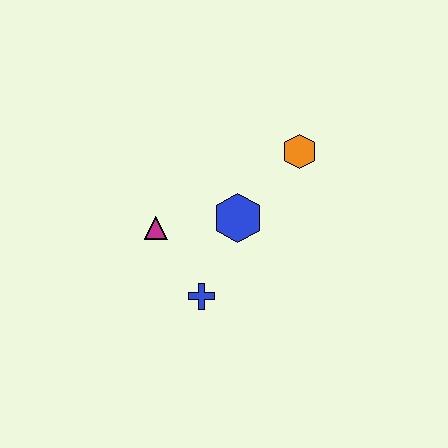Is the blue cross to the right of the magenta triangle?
Yes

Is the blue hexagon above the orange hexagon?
No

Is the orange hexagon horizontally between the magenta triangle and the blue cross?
No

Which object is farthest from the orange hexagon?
The blue cross is farthest from the orange hexagon.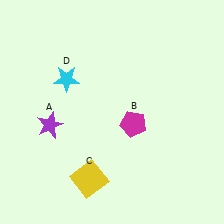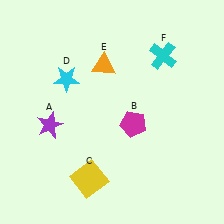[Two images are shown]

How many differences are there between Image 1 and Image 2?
There are 2 differences between the two images.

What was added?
An orange triangle (E), a cyan cross (F) were added in Image 2.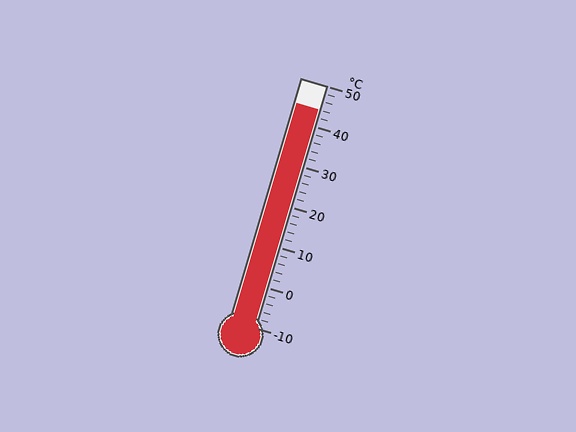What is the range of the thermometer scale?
The thermometer scale ranges from -10°C to 50°C.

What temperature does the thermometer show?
The thermometer shows approximately 44°C.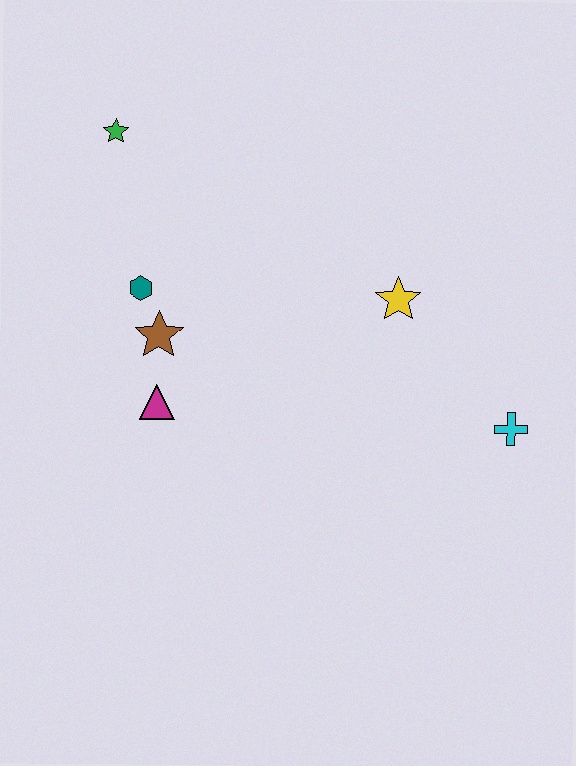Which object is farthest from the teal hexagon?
The cyan cross is farthest from the teal hexagon.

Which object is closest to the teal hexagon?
The brown star is closest to the teal hexagon.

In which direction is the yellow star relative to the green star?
The yellow star is to the right of the green star.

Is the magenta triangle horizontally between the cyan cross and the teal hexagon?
Yes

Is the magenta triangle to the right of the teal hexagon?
Yes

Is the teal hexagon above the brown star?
Yes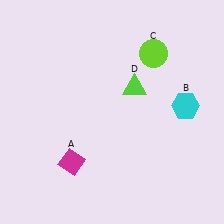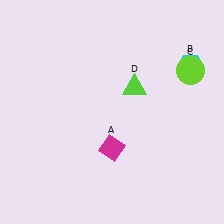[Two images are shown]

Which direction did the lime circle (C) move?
The lime circle (C) moved right.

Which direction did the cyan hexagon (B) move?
The cyan hexagon (B) moved up.